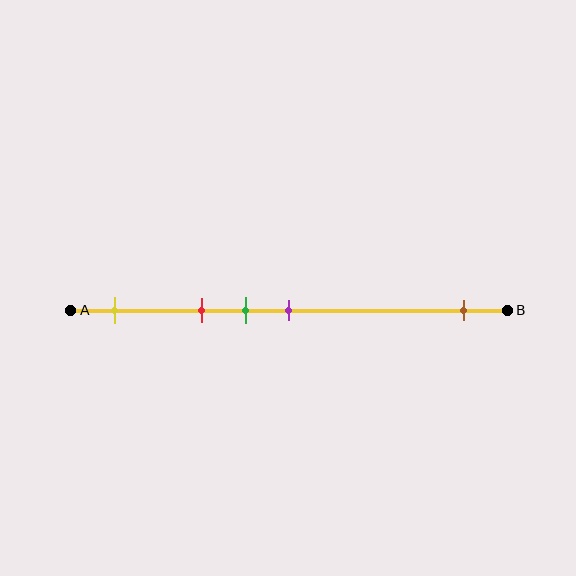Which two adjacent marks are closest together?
The green and purple marks are the closest adjacent pair.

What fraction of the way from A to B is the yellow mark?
The yellow mark is approximately 10% (0.1) of the way from A to B.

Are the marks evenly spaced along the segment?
No, the marks are not evenly spaced.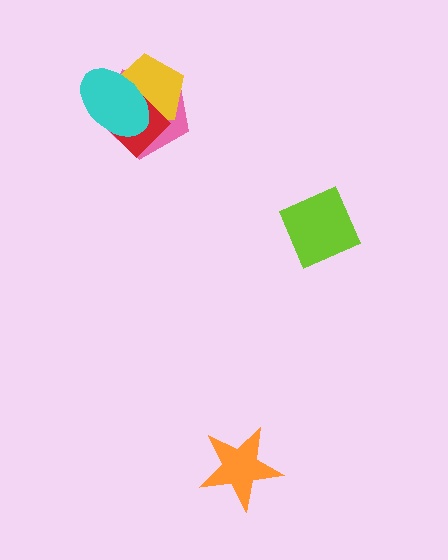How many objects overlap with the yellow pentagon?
3 objects overlap with the yellow pentagon.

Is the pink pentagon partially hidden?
Yes, it is partially covered by another shape.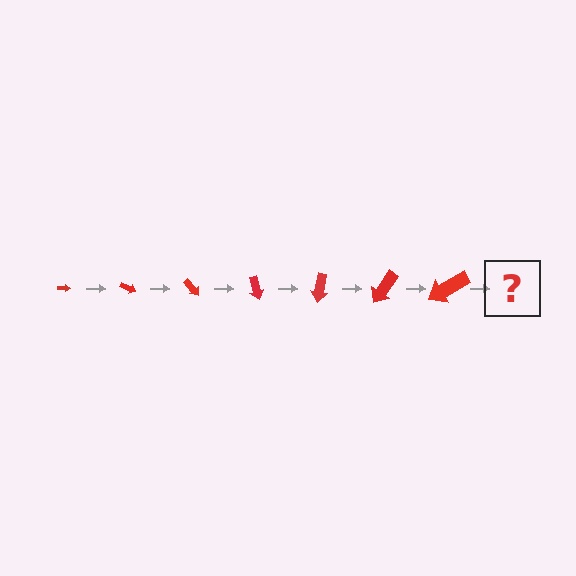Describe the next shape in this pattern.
It should be an arrow, larger than the previous one and rotated 175 degrees from the start.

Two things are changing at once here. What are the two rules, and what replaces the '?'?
The two rules are that the arrow grows larger each step and it rotates 25 degrees each step. The '?' should be an arrow, larger than the previous one and rotated 175 degrees from the start.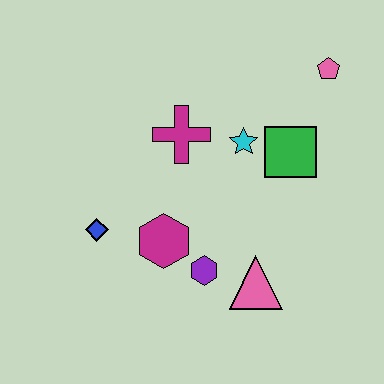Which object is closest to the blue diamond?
The magenta hexagon is closest to the blue diamond.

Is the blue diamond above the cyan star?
No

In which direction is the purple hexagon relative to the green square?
The purple hexagon is below the green square.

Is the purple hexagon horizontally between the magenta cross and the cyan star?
Yes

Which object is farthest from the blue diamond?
The pink pentagon is farthest from the blue diamond.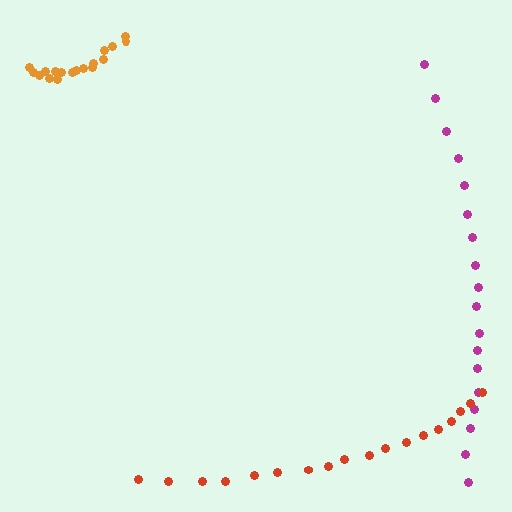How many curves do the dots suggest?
There are 3 distinct paths.